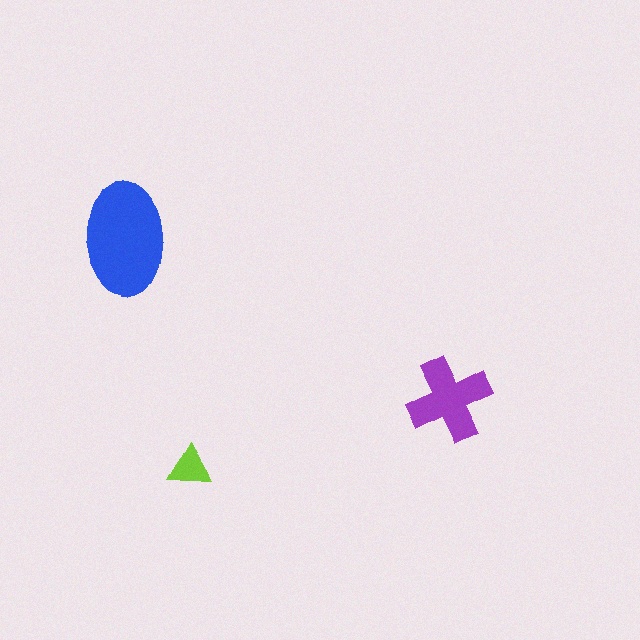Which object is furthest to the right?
The purple cross is rightmost.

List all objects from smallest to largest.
The lime triangle, the purple cross, the blue ellipse.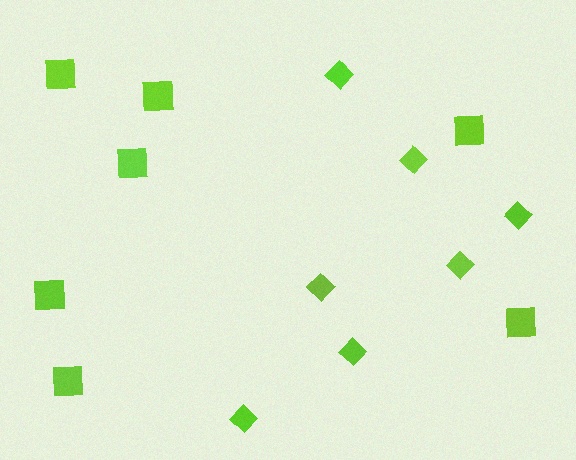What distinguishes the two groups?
There are 2 groups: one group of diamonds (7) and one group of squares (7).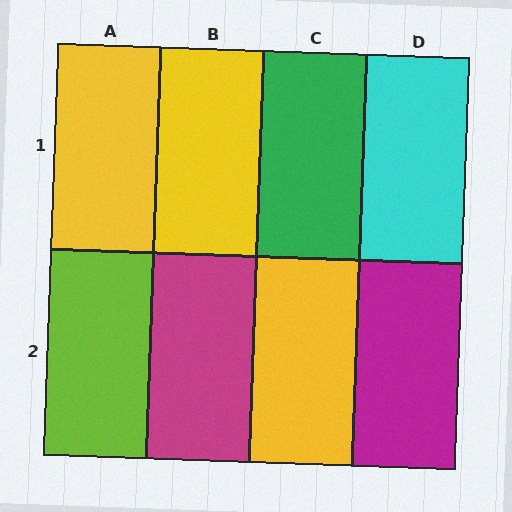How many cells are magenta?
2 cells are magenta.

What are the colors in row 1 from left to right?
Yellow, yellow, green, cyan.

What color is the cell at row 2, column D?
Magenta.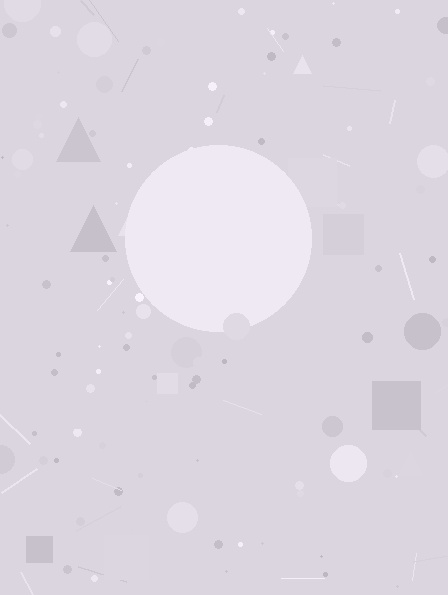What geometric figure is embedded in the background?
A circle is embedded in the background.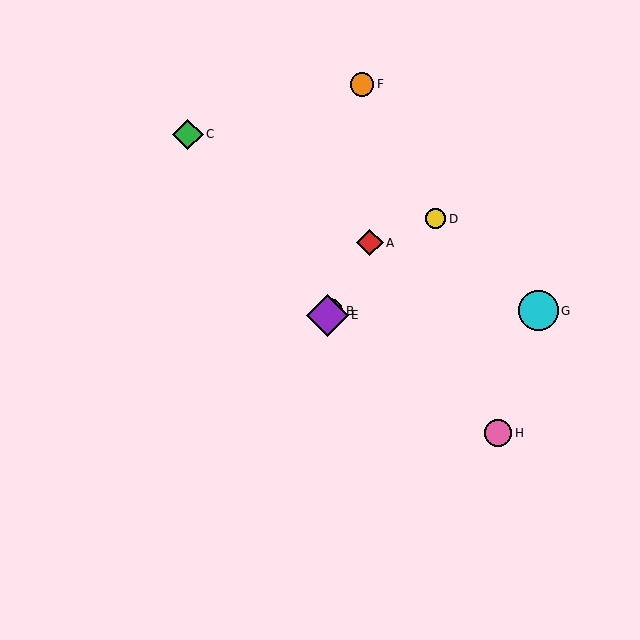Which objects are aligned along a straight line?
Objects A, B, E are aligned along a straight line.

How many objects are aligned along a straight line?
3 objects (A, B, E) are aligned along a straight line.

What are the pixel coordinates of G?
Object G is at (538, 311).